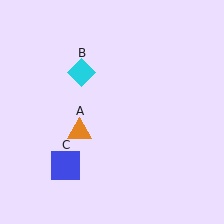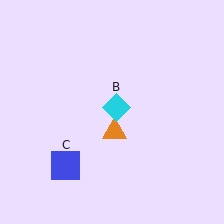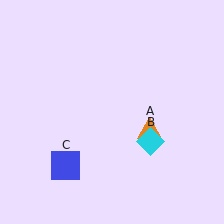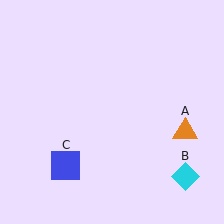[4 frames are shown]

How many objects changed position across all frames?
2 objects changed position: orange triangle (object A), cyan diamond (object B).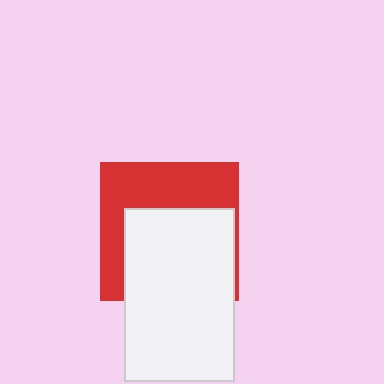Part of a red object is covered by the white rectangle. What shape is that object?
It is a square.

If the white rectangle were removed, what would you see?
You would see the complete red square.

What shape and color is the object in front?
The object in front is a white rectangle.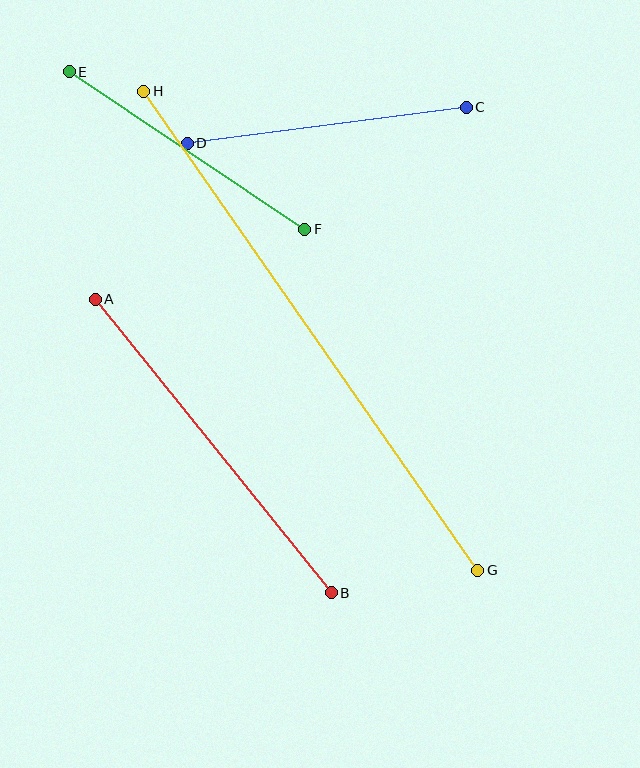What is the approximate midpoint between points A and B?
The midpoint is at approximately (213, 446) pixels.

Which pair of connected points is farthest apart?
Points G and H are farthest apart.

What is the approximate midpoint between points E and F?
The midpoint is at approximately (187, 151) pixels.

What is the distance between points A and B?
The distance is approximately 377 pixels.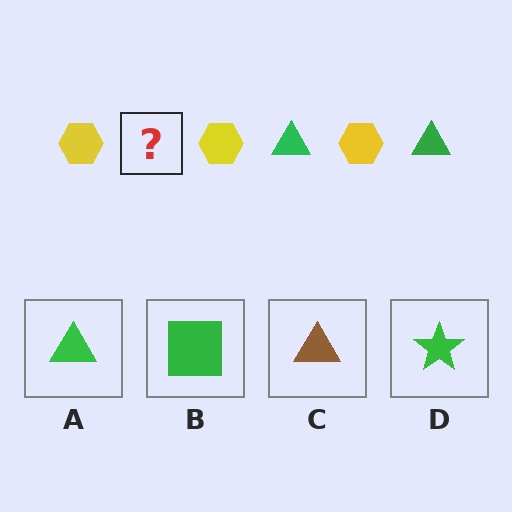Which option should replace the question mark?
Option A.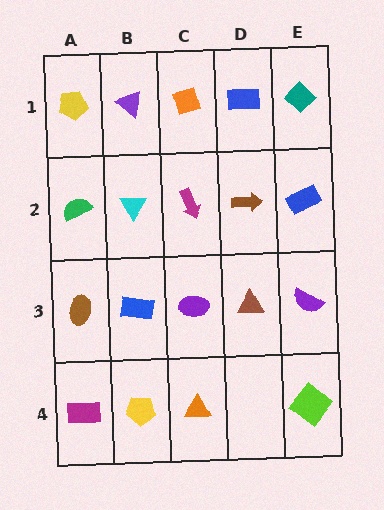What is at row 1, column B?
A purple triangle.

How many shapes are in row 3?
5 shapes.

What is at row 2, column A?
A green semicircle.